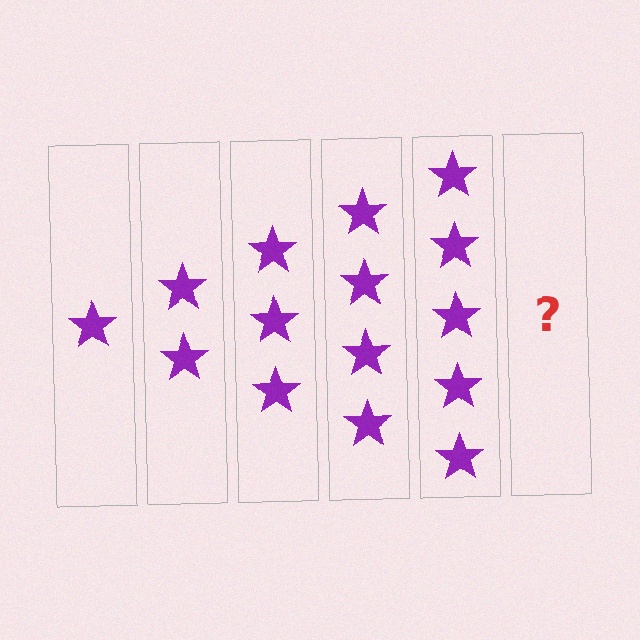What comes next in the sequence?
The next element should be 6 stars.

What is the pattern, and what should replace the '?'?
The pattern is that each step adds one more star. The '?' should be 6 stars.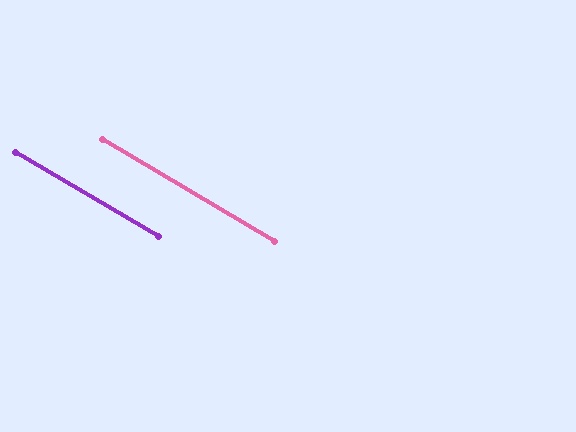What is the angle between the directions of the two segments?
Approximately 0 degrees.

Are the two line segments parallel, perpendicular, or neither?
Parallel — their directions differ by only 0.1°.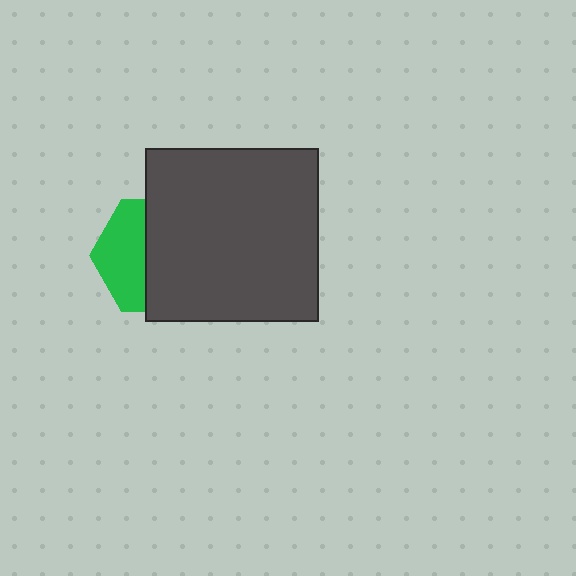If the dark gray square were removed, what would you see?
You would see the complete green hexagon.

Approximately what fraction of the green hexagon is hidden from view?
Roughly 58% of the green hexagon is hidden behind the dark gray square.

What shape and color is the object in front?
The object in front is a dark gray square.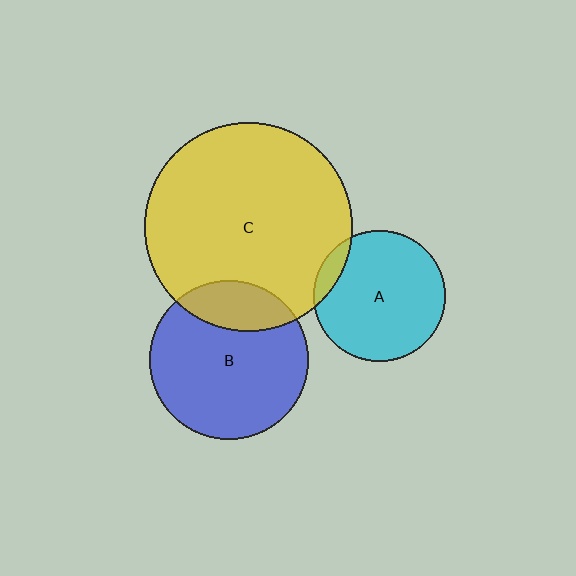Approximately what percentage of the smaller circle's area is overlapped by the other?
Approximately 10%.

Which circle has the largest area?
Circle C (yellow).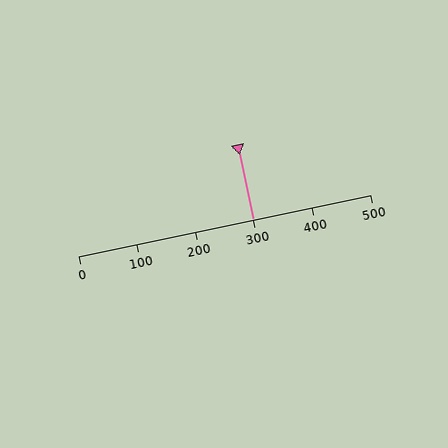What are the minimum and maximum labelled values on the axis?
The axis runs from 0 to 500.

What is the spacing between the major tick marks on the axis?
The major ticks are spaced 100 apart.